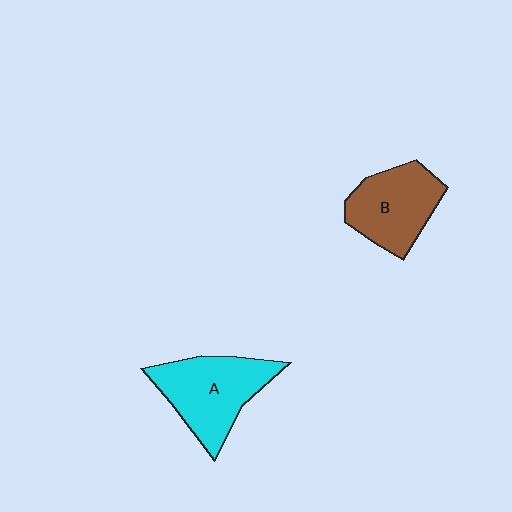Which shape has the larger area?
Shape A (cyan).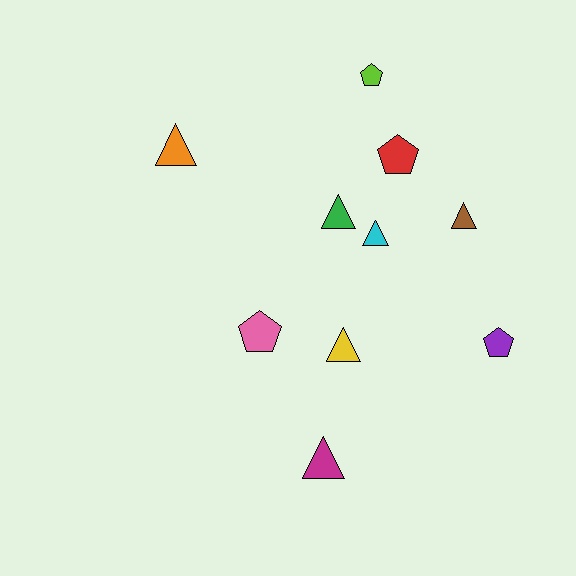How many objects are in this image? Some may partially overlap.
There are 10 objects.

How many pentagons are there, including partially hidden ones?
There are 4 pentagons.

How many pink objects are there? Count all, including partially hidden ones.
There is 1 pink object.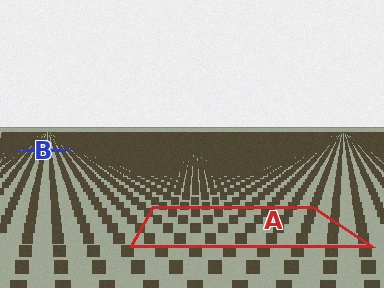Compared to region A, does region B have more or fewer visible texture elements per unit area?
Region B has more texture elements per unit area — they are packed more densely because it is farther away.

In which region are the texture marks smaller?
The texture marks are smaller in region B, because it is farther away.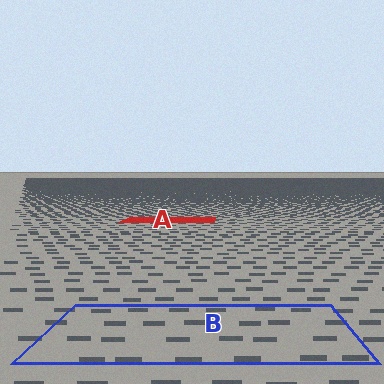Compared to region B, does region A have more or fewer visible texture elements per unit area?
Region A has more texture elements per unit area — they are packed more densely because it is farther away.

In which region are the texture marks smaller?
The texture marks are smaller in region A, because it is farther away.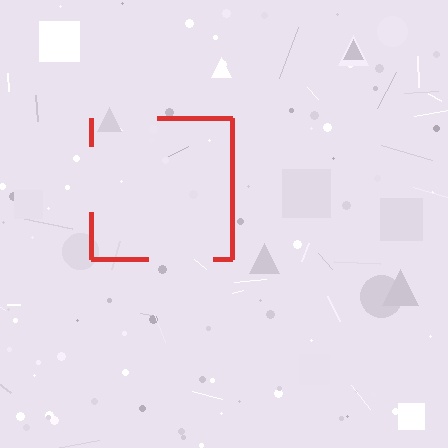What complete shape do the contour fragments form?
The contour fragments form a square.